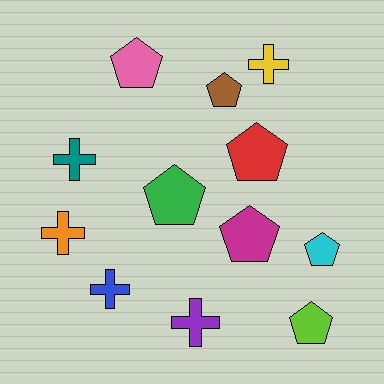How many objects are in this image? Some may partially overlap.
There are 12 objects.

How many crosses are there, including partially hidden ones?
There are 5 crosses.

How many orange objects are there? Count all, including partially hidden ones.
There is 1 orange object.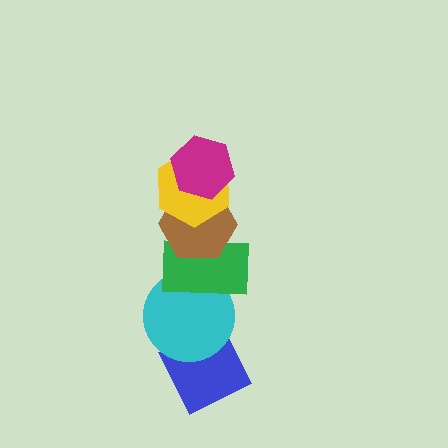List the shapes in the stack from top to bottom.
From top to bottom: the magenta hexagon, the yellow hexagon, the brown hexagon, the green rectangle, the cyan circle, the blue diamond.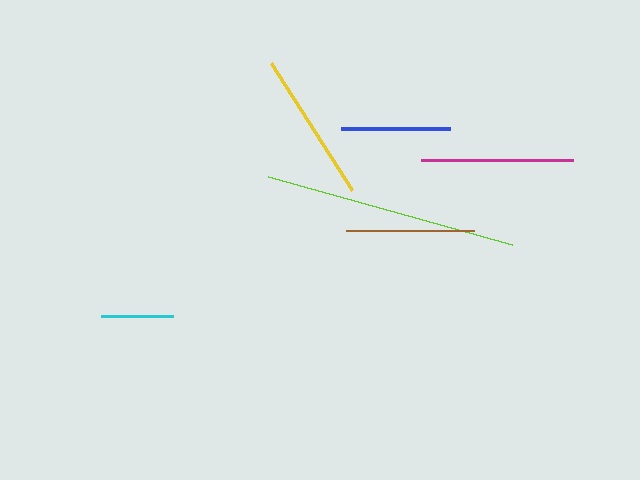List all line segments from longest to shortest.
From longest to shortest: lime, magenta, yellow, brown, blue, cyan.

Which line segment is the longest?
The lime line is the longest at approximately 254 pixels.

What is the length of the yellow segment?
The yellow segment is approximately 151 pixels long.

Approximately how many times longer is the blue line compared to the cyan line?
The blue line is approximately 1.5 times the length of the cyan line.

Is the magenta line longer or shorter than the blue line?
The magenta line is longer than the blue line.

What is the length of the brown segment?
The brown segment is approximately 128 pixels long.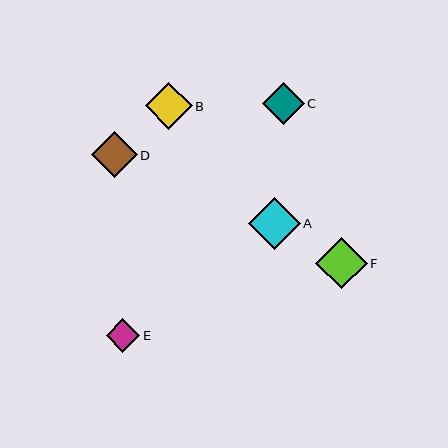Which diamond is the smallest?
Diamond E is the smallest with a size of approximately 33 pixels.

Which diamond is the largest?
Diamond A is the largest with a size of approximately 52 pixels.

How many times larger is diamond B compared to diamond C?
Diamond B is approximately 1.1 times the size of diamond C.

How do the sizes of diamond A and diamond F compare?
Diamond A and diamond F are approximately the same size.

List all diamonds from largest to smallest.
From largest to smallest: A, F, B, D, C, E.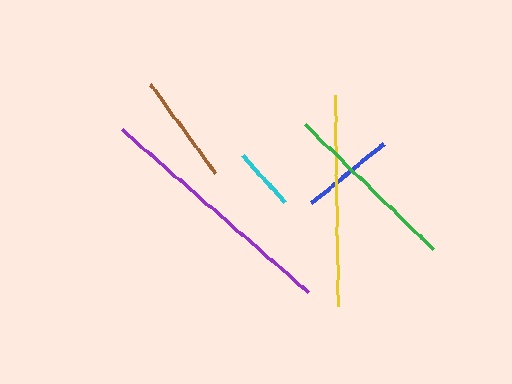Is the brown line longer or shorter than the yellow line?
The yellow line is longer than the brown line.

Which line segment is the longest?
The purple line is the longest at approximately 248 pixels.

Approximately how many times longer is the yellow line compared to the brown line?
The yellow line is approximately 1.9 times the length of the brown line.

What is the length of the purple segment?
The purple segment is approximately 248 pixels long.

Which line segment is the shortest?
The cyan line is the shortest at approximately 63 pixels.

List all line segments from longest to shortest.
From longest to shortest: purple, yellow, green, brown, blue, cyan.